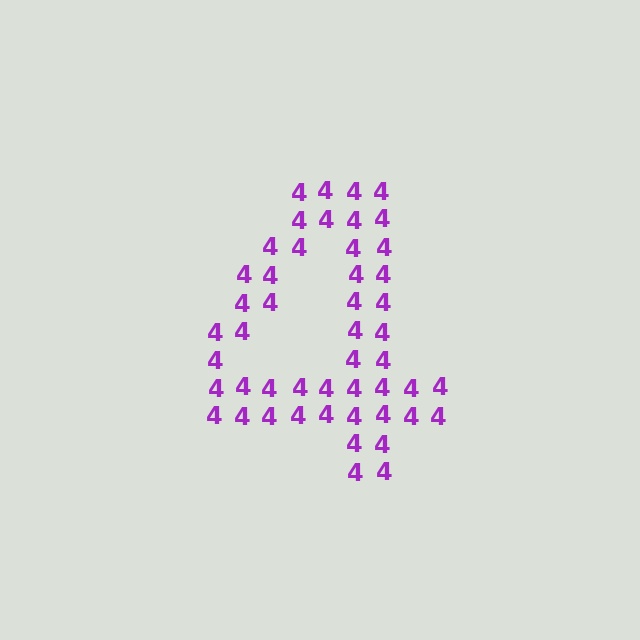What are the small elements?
The small elements are digit 4's.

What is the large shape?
The large shape is the digit 4.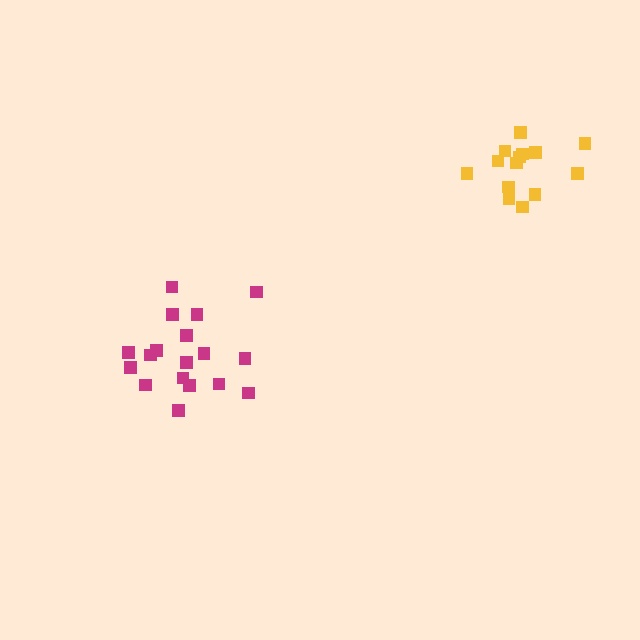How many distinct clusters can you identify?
There are 2 distinct clusters.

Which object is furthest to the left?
The magenta cluster is leftmost.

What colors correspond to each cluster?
The clusters are colored: magenta, yellow.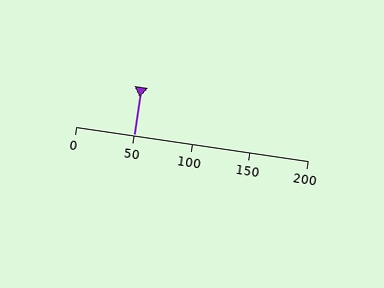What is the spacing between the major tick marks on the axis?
The major ticks are spaced 50 apart.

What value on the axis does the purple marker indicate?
The marker indicates approximately 50.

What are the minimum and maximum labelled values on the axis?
The axis runs from 0 to 200.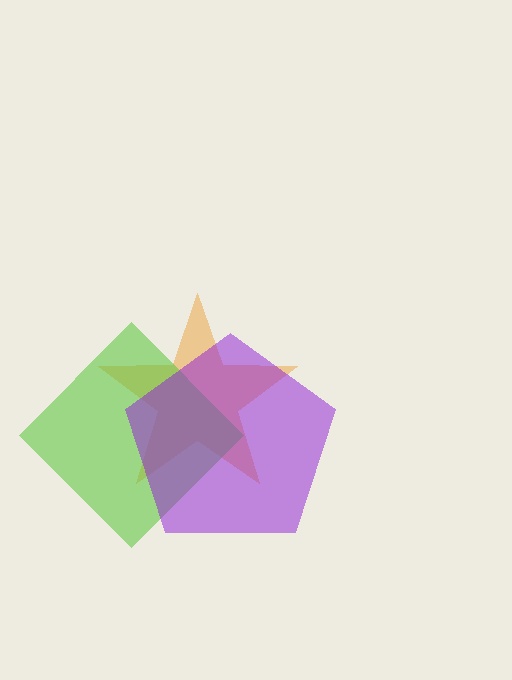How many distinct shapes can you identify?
There are 3 distinct shapes: an orange star, a lime diamond, a purple pentagon.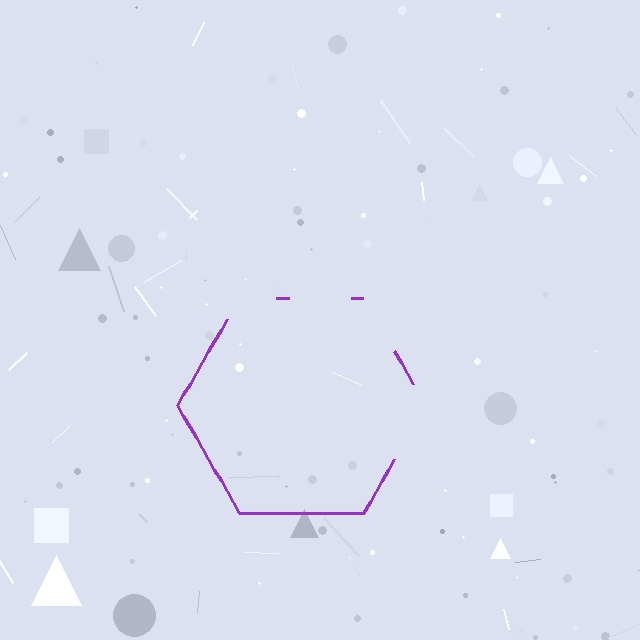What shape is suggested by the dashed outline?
The dashed outline suggests a hexagon.